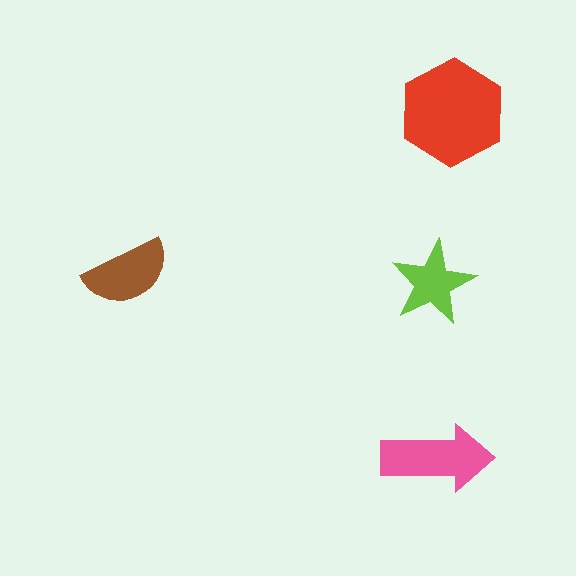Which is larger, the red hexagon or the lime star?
The red hexagon.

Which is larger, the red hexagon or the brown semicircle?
The red hexagon.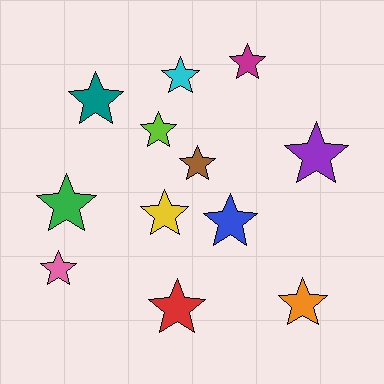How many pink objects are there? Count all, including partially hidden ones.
There is 1 pink object.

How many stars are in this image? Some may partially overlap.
There are 12 stars.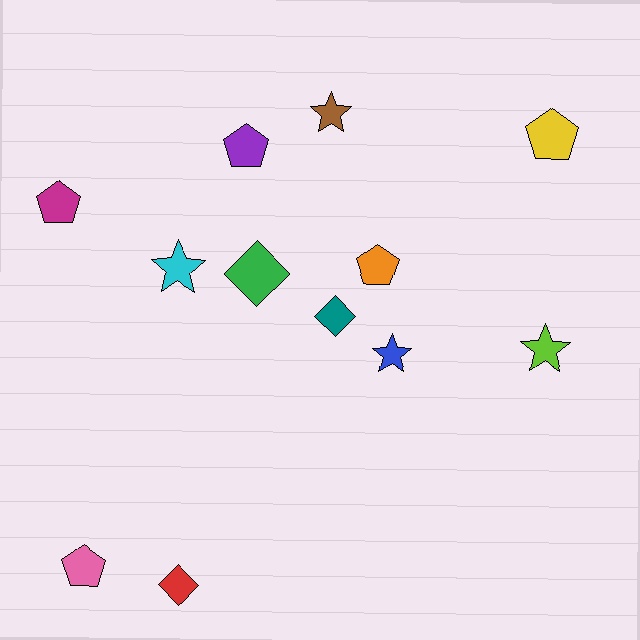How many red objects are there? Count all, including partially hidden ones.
There is 1 red object.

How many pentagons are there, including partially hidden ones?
There are 5 pentagons.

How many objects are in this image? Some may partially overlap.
There are 12 objects.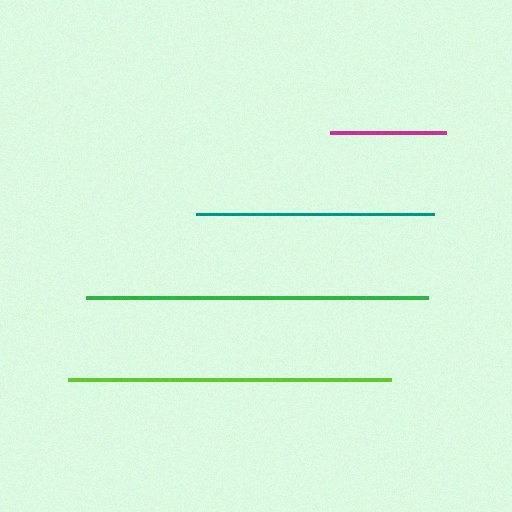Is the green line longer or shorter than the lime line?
The green line is longer than the lime line.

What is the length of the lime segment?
The lime segment is approximately 323 pixels long.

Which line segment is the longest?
The green line is the longest at approximately 342 pixels.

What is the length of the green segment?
The green segment is approximately 342 pixels long.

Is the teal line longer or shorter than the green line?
The green line is longer than the teal line.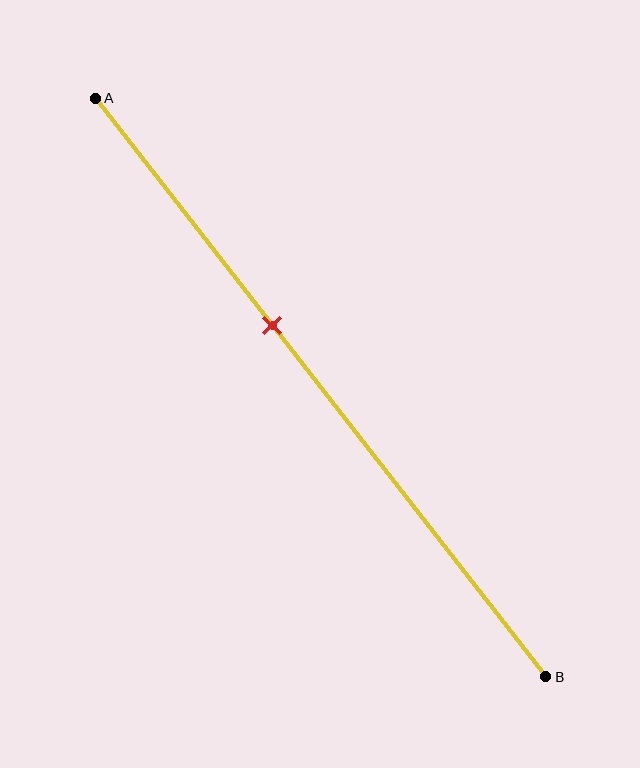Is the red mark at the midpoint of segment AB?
No, the mark is at about 40% from A, not at the 50% midpoint.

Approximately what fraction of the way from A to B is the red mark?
The red mark is approximately 40% of the way from A to B.